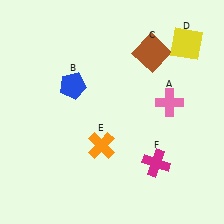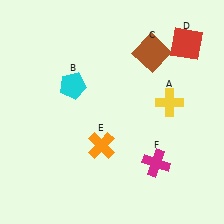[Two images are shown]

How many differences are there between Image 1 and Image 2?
There are 3 differences between the two images.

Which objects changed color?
A changed from pink to yellow. B changed from blue to cyan. D changed from yellow to red.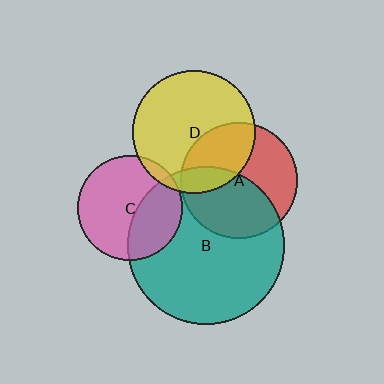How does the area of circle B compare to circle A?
Approximately 1.8 times.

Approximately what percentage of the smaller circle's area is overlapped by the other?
Approximately 35%.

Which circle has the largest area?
Circle B (teal).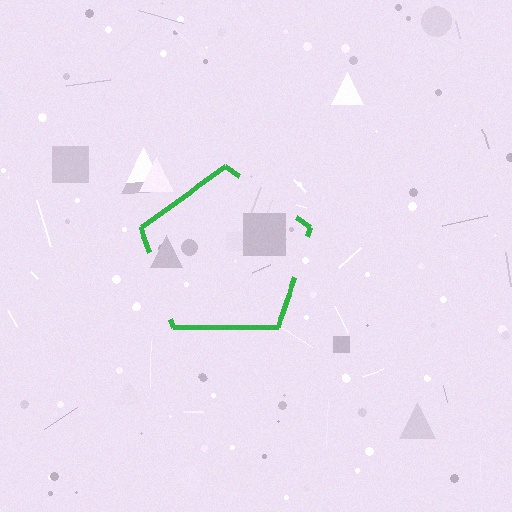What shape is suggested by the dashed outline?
The dashed outline suggests a pentagon.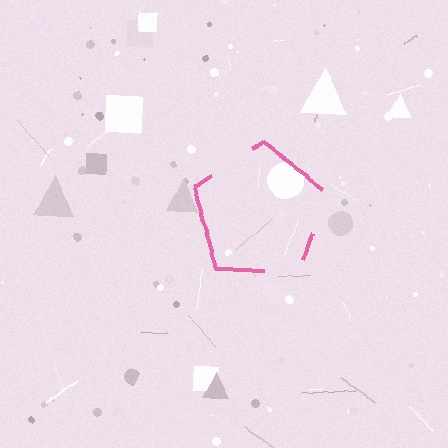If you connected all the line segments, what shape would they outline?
They would outline a pentagon.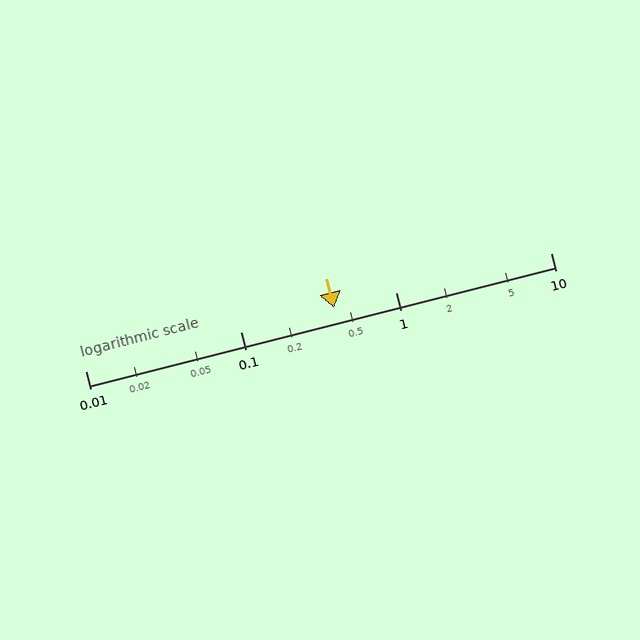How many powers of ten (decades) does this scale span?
The scale spans 3 decades, from 0.01 to 10.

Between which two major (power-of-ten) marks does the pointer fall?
The pointer is between 0.1 and 1.